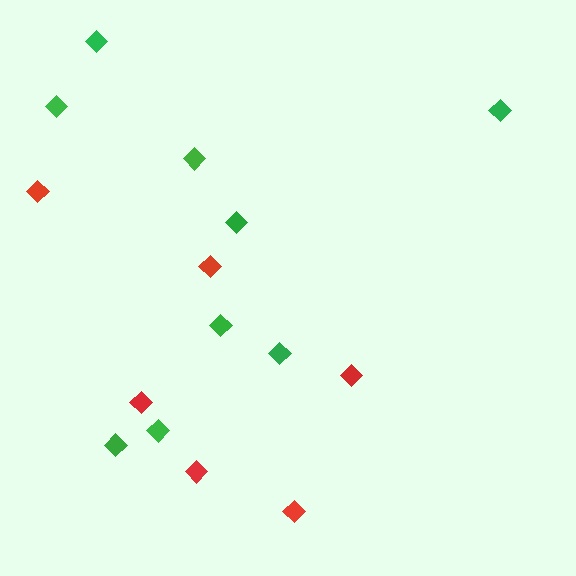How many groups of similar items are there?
There are 2 groups: one group of green diamonds (9) and one group of red diamonds (6).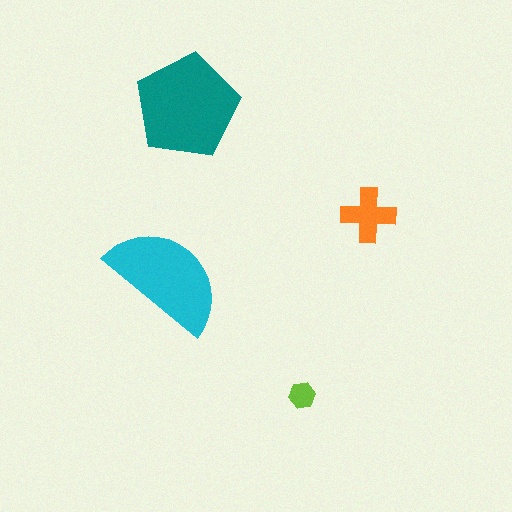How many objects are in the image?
There are 4 objects in the image.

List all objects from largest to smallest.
The teal pentagon, the cyan semicircle, the orange cross, the lime hexagon.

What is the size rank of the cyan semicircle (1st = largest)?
2nd.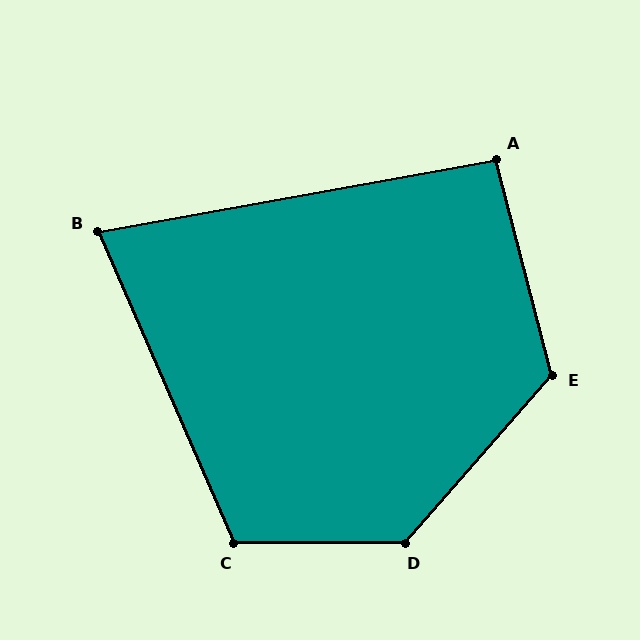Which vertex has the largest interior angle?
D, at approximately 131 degrees.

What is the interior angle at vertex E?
Approximately 124 degrees (obtuse).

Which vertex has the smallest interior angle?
B, at approximately 77 degrees.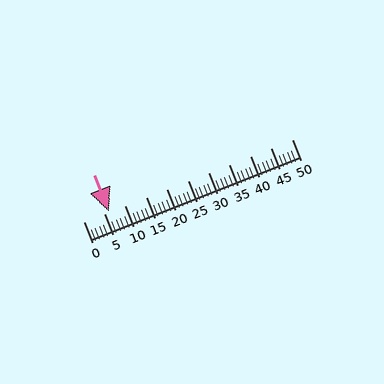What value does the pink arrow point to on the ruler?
The pink arrow points to approximately 6.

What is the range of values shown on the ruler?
The ruler shows values from 0 to 50.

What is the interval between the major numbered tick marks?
The major tick marks are spaced 5 units apart.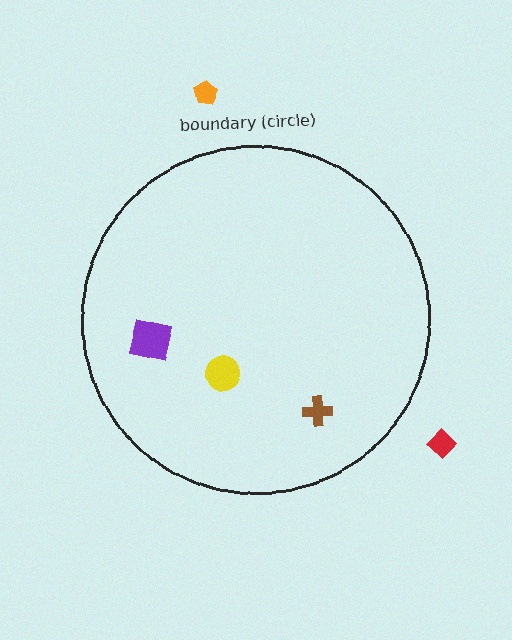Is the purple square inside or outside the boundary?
Inside.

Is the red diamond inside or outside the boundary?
Outside.